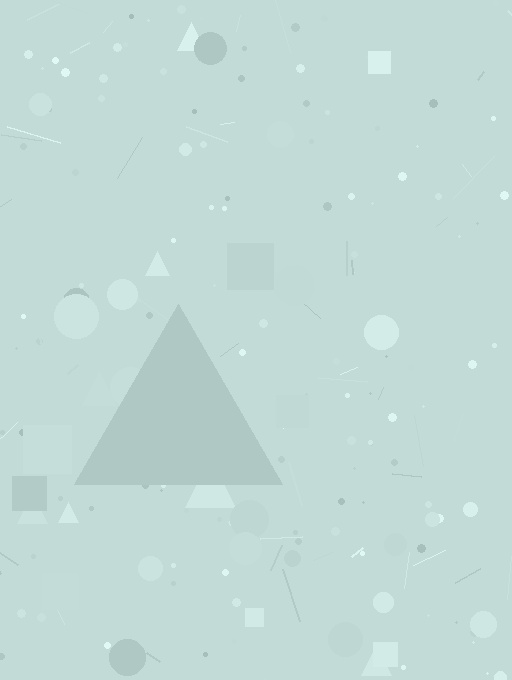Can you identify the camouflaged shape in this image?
The camouflaged shape is a triangle.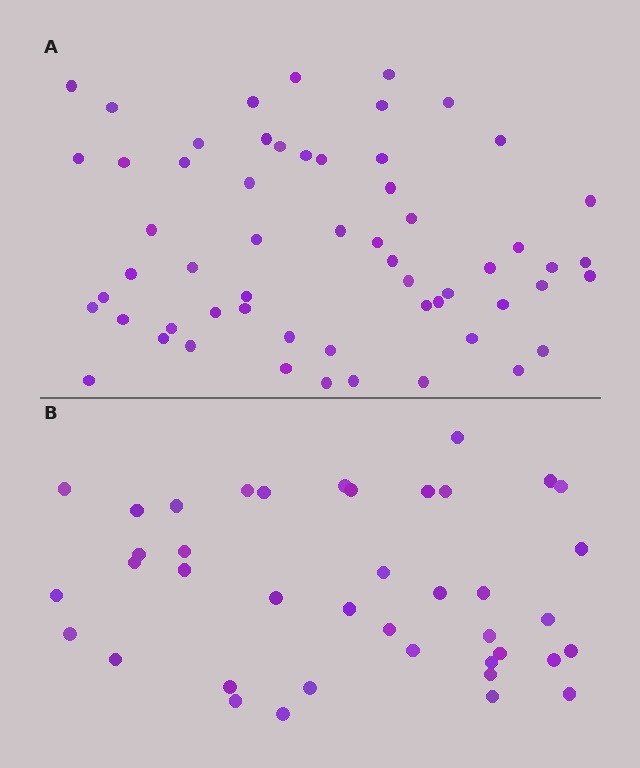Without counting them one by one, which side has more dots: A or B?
Region A (the top region) has more dots.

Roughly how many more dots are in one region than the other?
Region A has approximately 20 more dots than region B.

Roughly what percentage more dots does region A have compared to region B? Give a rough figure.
About 45% more.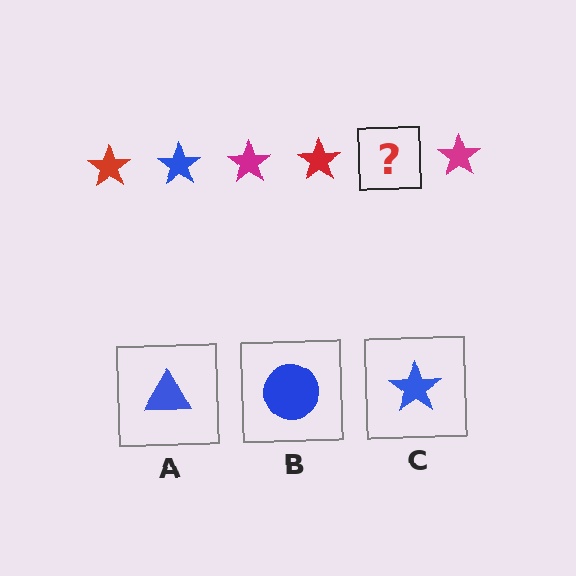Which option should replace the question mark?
Option C.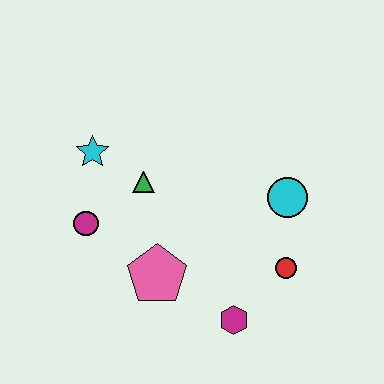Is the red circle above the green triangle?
No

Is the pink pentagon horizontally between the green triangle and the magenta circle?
No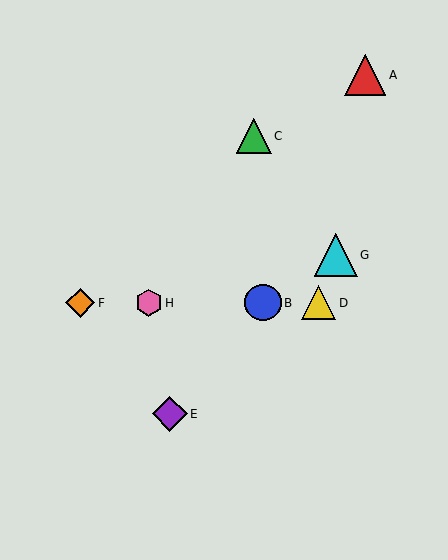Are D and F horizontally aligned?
Yes, both are at y≈303.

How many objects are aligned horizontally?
4 objects (B, D, F, H) are aligned horizontally.